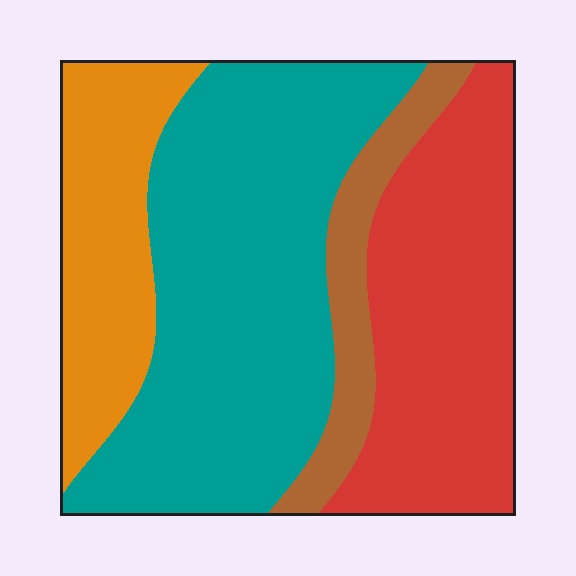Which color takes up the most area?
Teal, at roughly 45%.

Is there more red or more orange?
Red.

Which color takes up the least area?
Brown, at roughly 10%.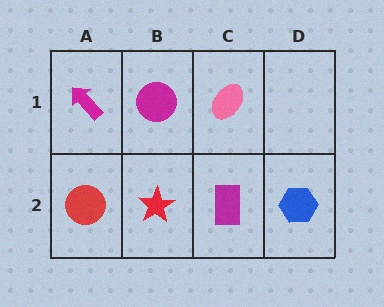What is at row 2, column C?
A magenta rectangle.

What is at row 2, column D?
A blue hexagon.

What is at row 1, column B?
A magenta circle.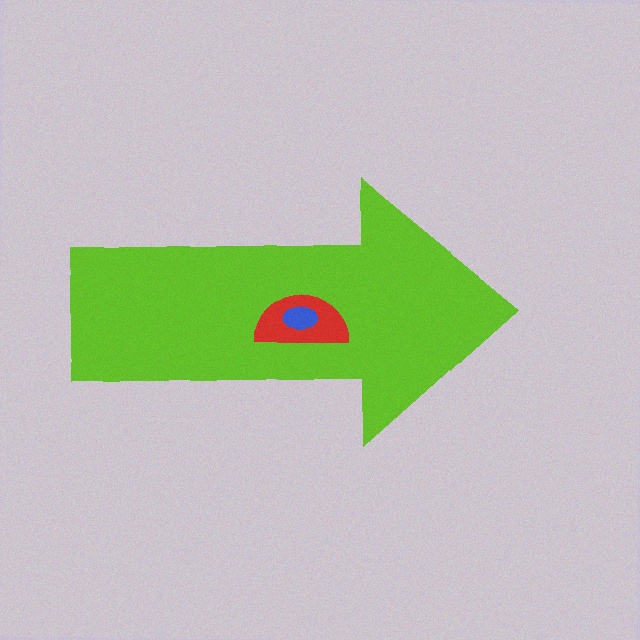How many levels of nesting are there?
3.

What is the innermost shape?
The blue ellipse.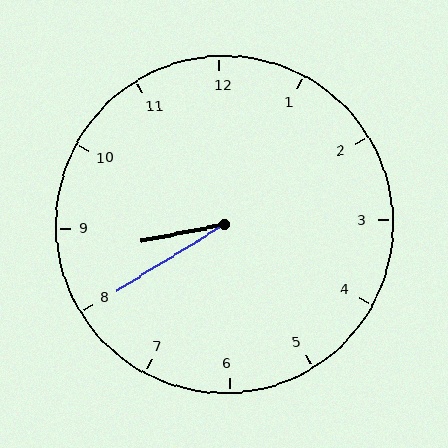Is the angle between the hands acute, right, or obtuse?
It is acute.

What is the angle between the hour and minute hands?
Approximately 20 degrees.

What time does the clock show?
8:40.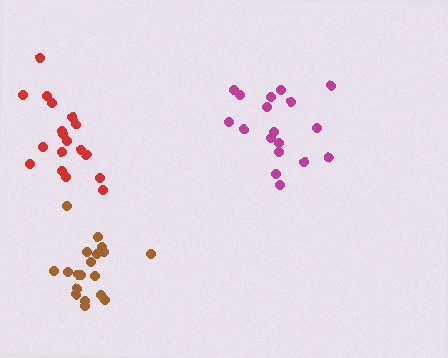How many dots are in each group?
Group 1: 18 dots, Group 2: 18 dots, Group 3: 19 dots (55 total).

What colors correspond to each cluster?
The clusters are colored: red, magenta, brown.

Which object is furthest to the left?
The red cluster is leftmost.